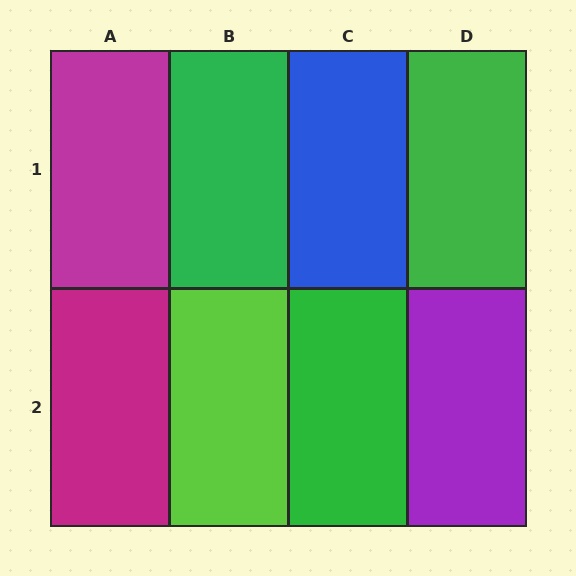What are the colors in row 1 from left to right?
Magenta, green, blue, green.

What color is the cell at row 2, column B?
Lime.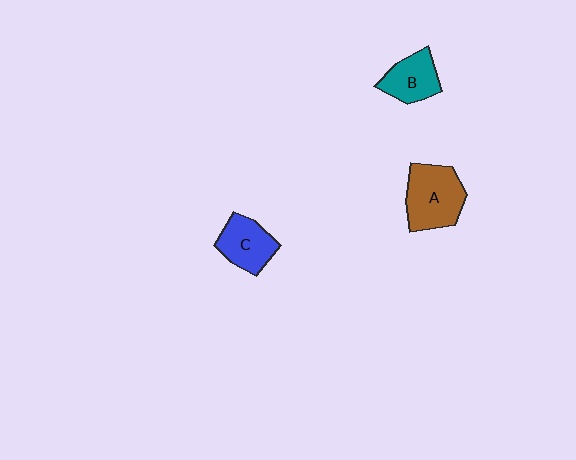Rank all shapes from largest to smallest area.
From largest to smallest: A (brown), C (blue), B (teal).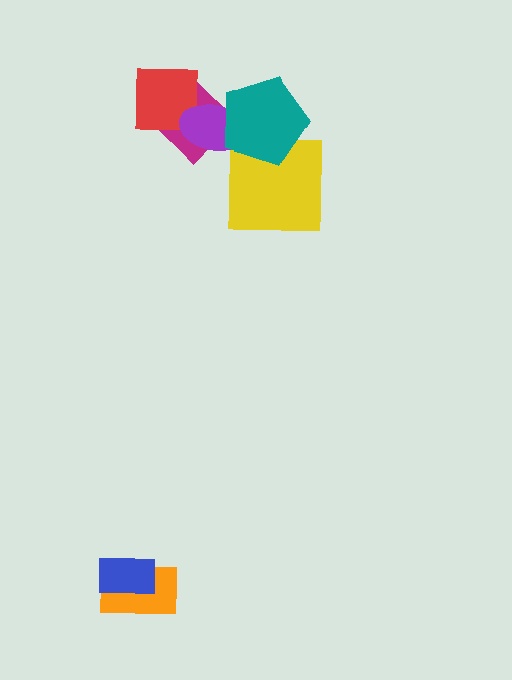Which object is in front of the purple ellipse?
The teal pentagon is in front of the purple ellipse.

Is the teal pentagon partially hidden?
No, no other shape covers it.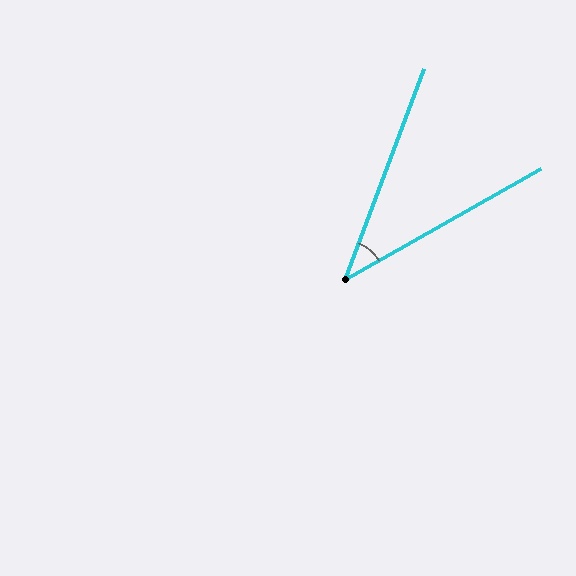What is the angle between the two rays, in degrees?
Approximately 40 degrees.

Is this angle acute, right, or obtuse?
It is acute.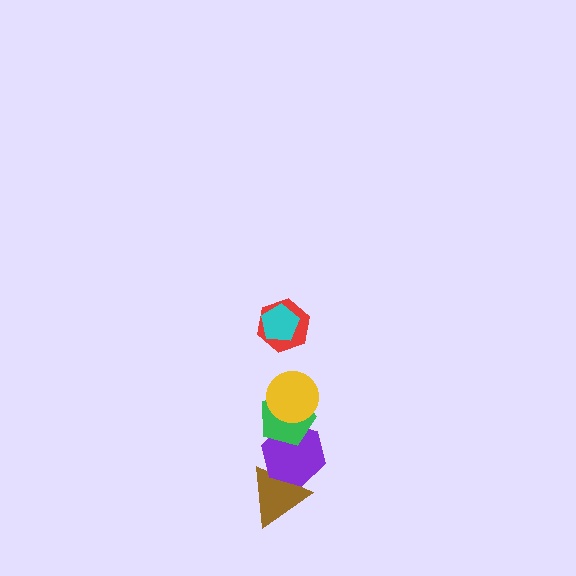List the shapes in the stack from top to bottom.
From top to bottom: the cyan pentagon, the red hexagon, the yellow circle, the green pentagon, the purple hexagon, the brown triangle.